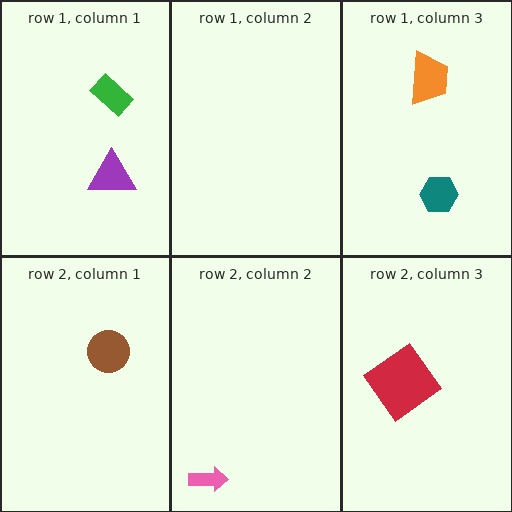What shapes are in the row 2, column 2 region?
The pink arrow.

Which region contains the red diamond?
The row 2, column 3 region.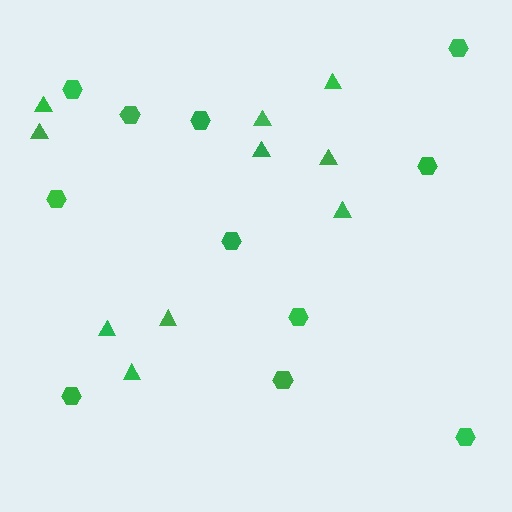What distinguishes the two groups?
There are 2 groups: one group of triangles (10) and one group of hexagons (11).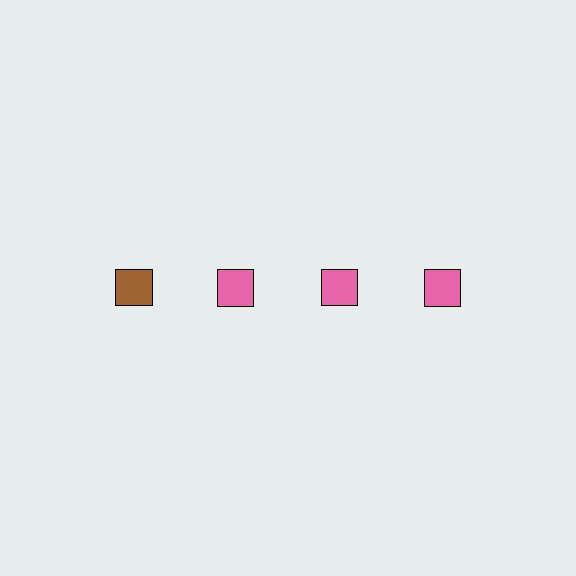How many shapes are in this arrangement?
There are 4 shapes arranged in a grid pattern.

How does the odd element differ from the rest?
It has a different color: brown instead of pink.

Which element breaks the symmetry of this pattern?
The brown square in the top row, leftmost column breaks the symmetry. All other shapes are pink squares.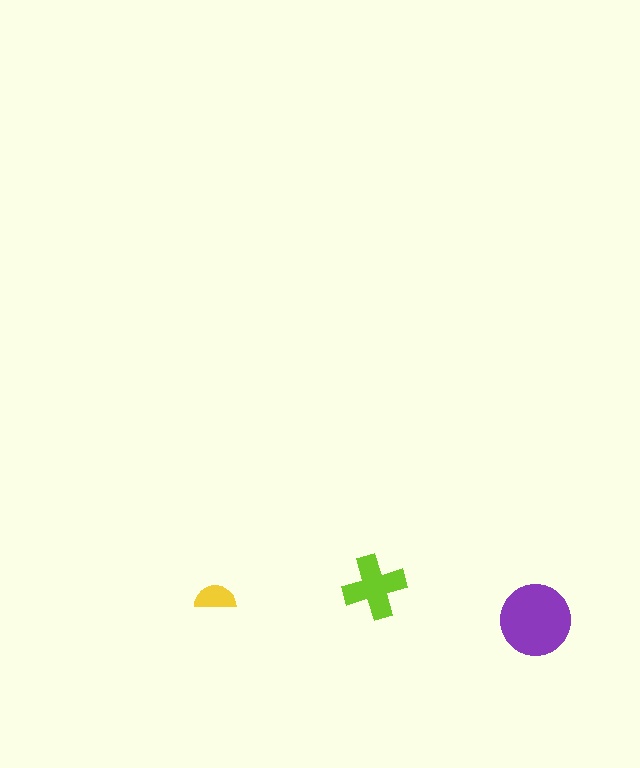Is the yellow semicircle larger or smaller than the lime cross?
Smaller.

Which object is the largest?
The purple circle.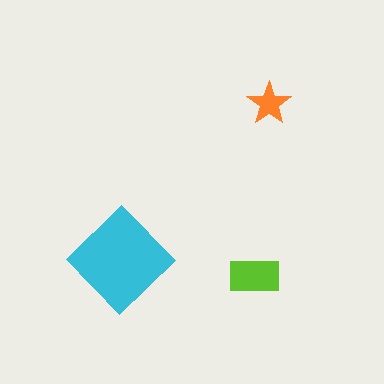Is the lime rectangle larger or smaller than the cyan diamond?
Smaller.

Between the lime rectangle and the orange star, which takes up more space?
The lime rectangle.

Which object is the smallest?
The orange star.